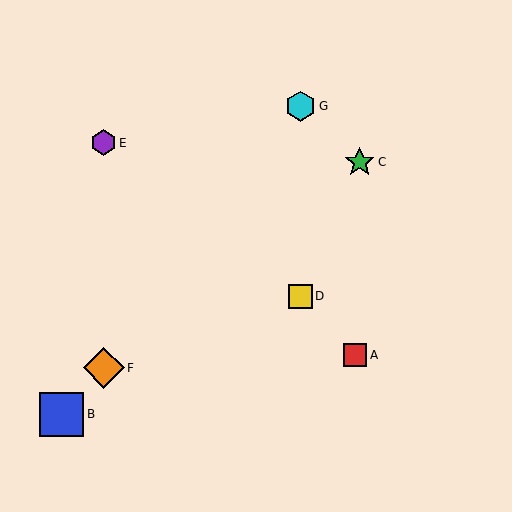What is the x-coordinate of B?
Object B is at x≈62.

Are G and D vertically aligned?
Yes, both are at x≈300.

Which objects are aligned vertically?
Objects D, G are aligned vertically.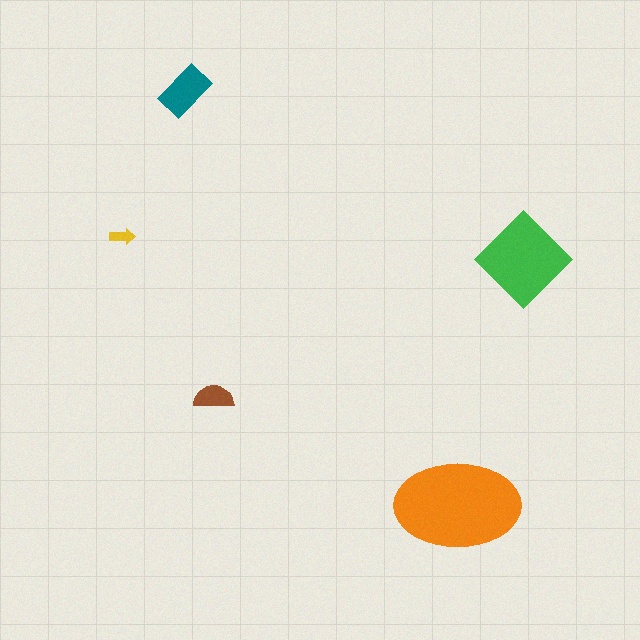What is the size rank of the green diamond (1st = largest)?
2nd.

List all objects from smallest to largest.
The yellow arrow, the brown semicircle, the teal rectangle, the green diamond, the orange ellipse.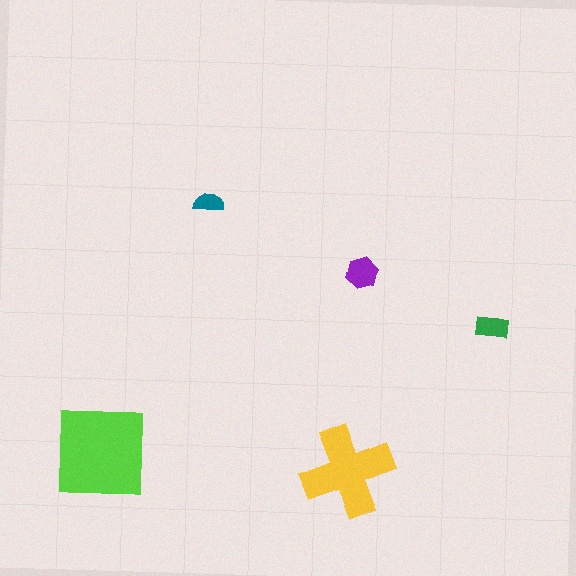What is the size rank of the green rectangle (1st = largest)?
4th.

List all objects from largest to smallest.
The lime square, the yellow cross, the purple hexagon, the green rectangle, the teal semicircle.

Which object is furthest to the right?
The green rectangle is rightmost.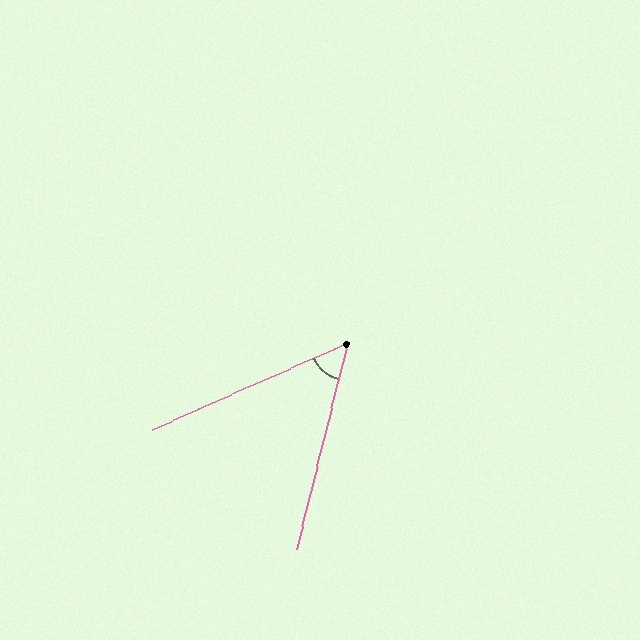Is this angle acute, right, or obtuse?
It is acute.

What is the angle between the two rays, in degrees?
Approximately 52 degrees.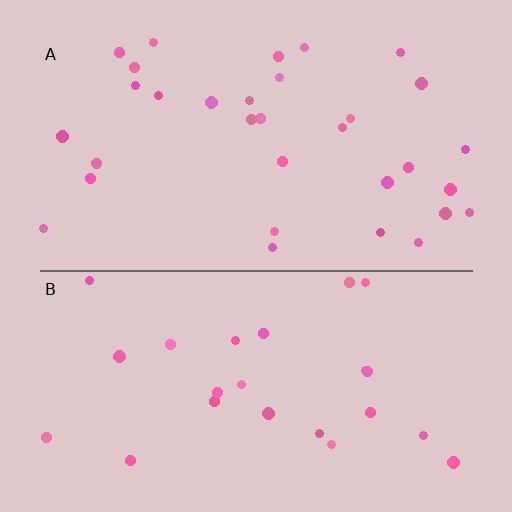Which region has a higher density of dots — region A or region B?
A (the top).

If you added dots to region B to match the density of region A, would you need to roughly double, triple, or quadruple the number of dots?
Approximately double.